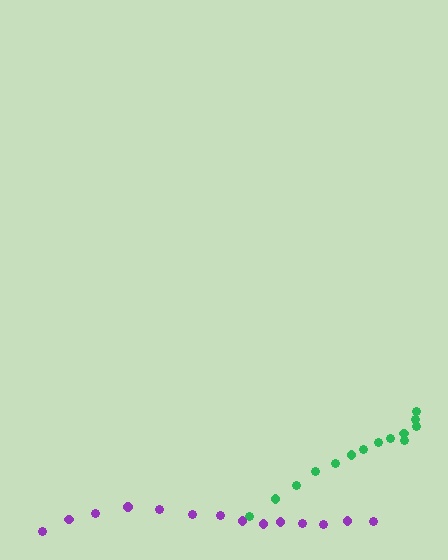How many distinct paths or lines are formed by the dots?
There are 2 distinct paths.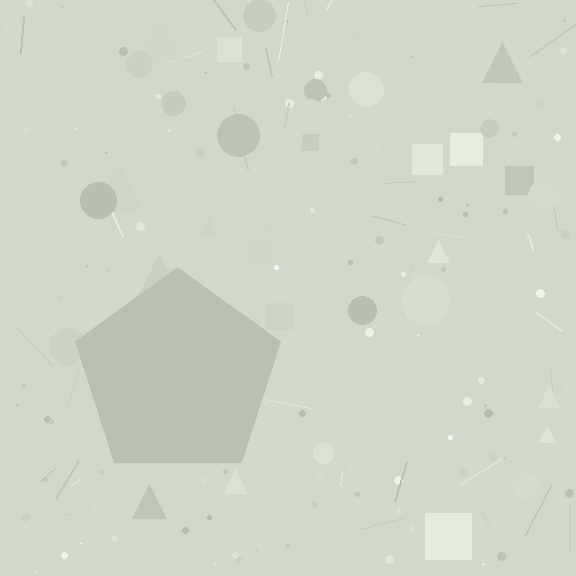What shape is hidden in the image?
A pentagon is hidden in the image.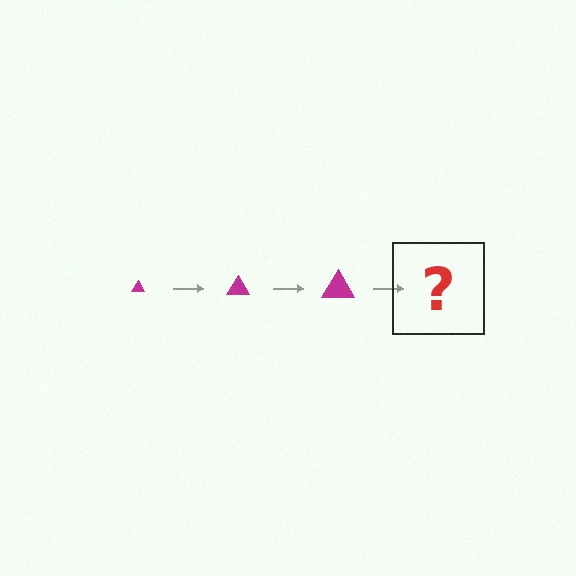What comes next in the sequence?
The next element should be a magenta triangle, larger than the previous one.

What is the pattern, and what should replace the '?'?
The pattern is that the triangle gets progressively larger each step. The '?' should be a magenta triangle, larger than the previous one.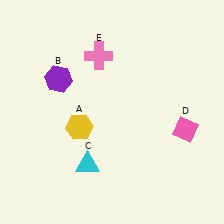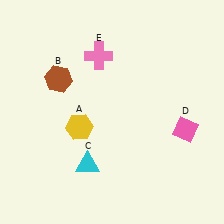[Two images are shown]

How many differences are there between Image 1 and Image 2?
There is 1 difference between the two images.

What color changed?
The hexagon (B) changed from purple in Image 1 to brown in Image 2.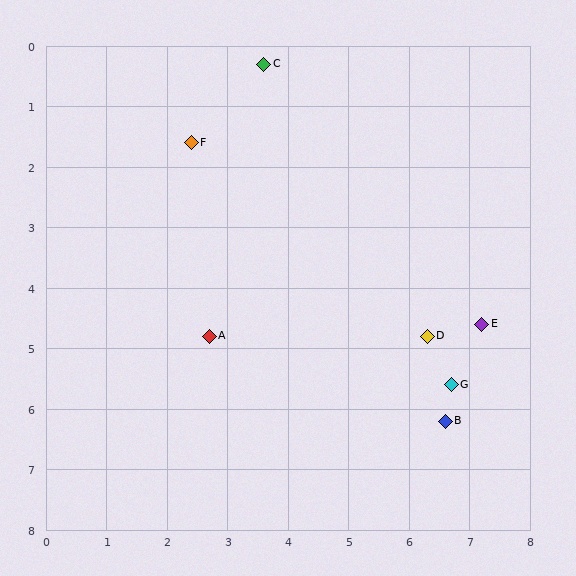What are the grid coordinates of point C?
Point C is at approximately (3.6, 0.3).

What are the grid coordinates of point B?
Point B is at approximately (6.6, 6.2).